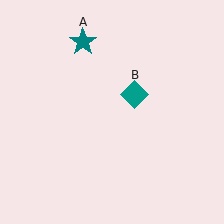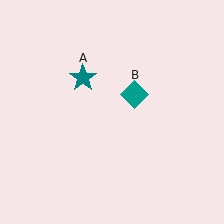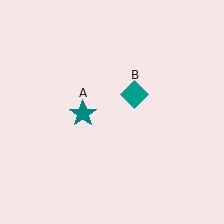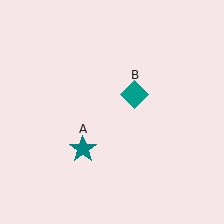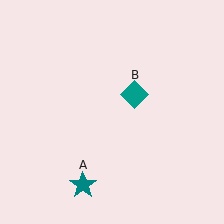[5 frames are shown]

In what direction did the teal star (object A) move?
The teal star (object A) moved down.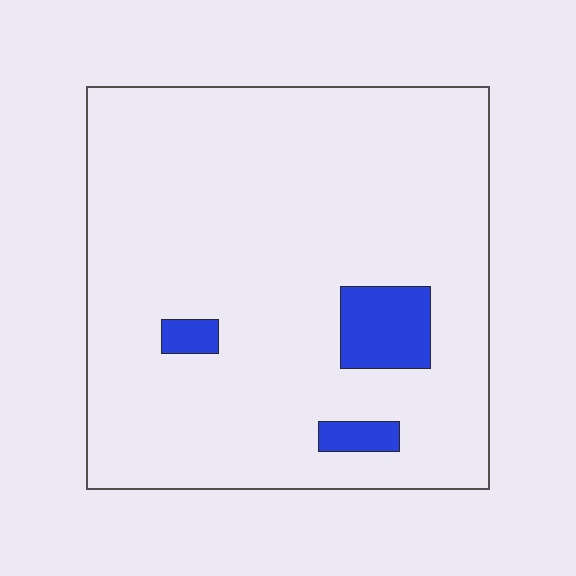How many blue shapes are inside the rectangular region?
3.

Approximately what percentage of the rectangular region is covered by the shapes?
Approximately 5%.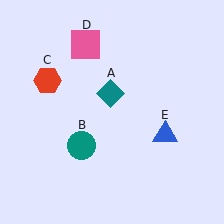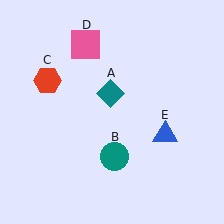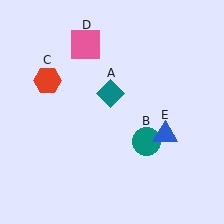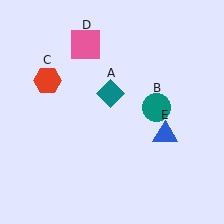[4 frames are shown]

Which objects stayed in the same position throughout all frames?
Teal diamond (object A) and red hexagon (object C) and pink square (object D) and blue triangle (object E) remained stationary.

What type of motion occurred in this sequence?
The teal circle (object B) rotated counterclockwise around the center of the scene.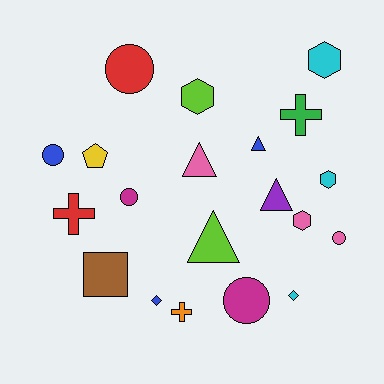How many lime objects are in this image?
There are 2 lime objects.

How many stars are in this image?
There are no stars.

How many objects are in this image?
There are 20 objects.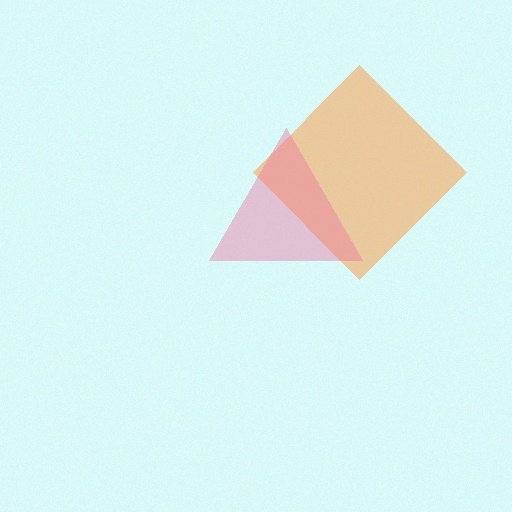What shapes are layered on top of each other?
The layered shapes are: an orange diamond, a pink triangle.